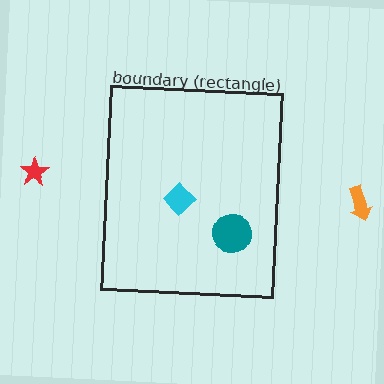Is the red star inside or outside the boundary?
Outside.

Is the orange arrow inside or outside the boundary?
Outside.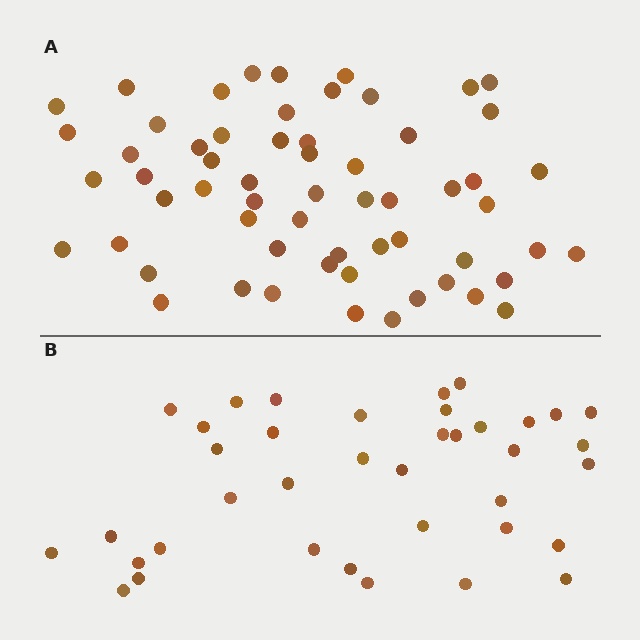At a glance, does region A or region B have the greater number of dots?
Region A (the top region) has more dots.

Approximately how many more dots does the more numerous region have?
Region A has approximately 20 more dots than region B.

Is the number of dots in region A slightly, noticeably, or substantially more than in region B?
Region A has substantially more. The ratio is roughly 1.6 to 1.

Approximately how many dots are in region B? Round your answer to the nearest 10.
About 40 dots. (The exact count is 38, which rounds to 40.)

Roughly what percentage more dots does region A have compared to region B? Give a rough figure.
About 60% more.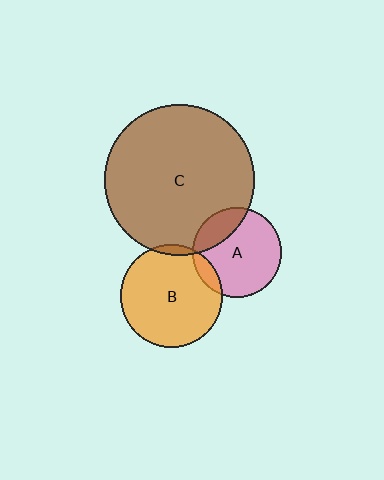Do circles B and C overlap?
Yes.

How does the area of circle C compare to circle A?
Approximately 2.8 times.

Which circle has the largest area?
Circle C (brown).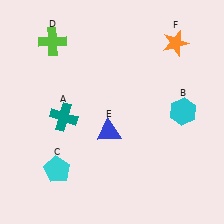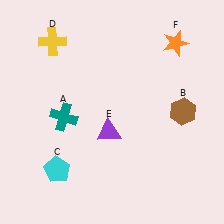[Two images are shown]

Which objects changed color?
B changed from cyan to brown. D changed from lime to yellow. E changed from blue to purple.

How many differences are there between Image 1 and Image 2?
There are 3 differences between the two images.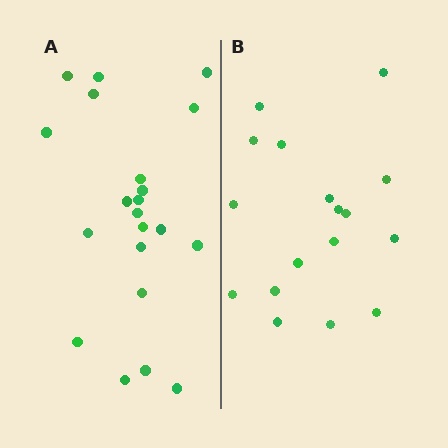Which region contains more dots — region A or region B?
Region A (the left region) has more dots.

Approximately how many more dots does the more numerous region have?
Region A has about 4 more dots than region B.